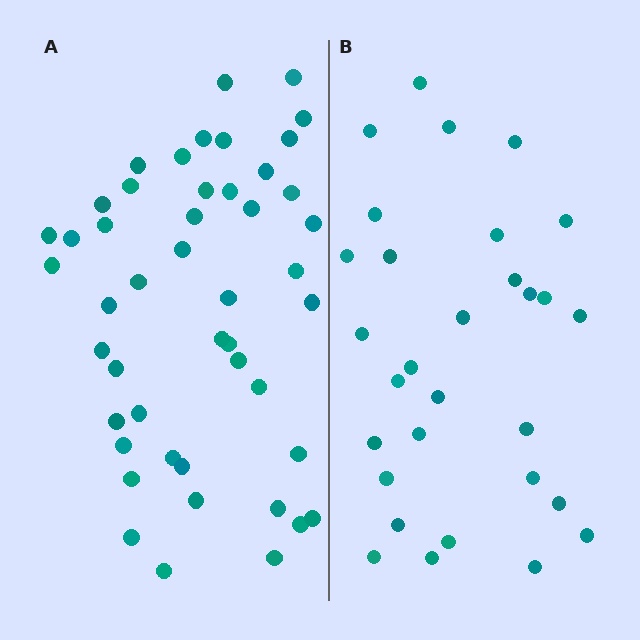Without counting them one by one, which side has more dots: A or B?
Region A (the left region) has more dots.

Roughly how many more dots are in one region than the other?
Region A has approximately 15 more dots than region B.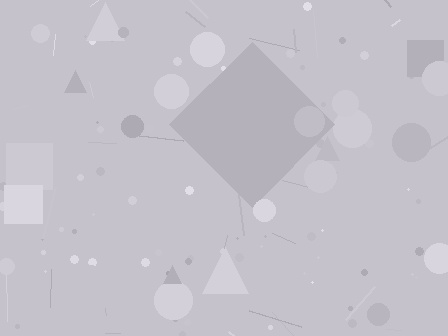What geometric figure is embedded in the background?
A diamond is embedded in the background.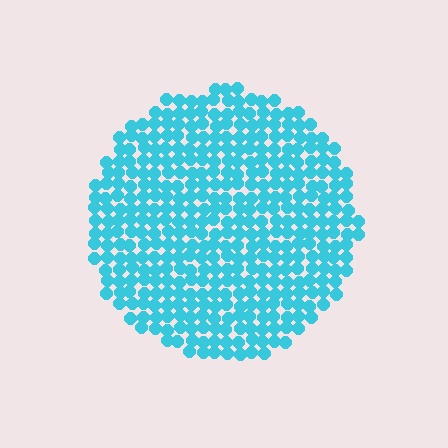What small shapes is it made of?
It is made of small circles.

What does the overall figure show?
The overall figure shows a circle.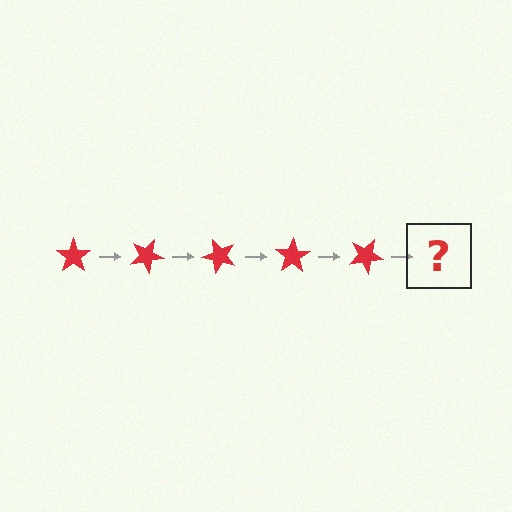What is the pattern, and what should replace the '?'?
The pattern is that the star rotates 25 degrees each step. The '?' should be a red star rotated 125 degrees.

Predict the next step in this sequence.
The next step is a red star rotated 125 degrees.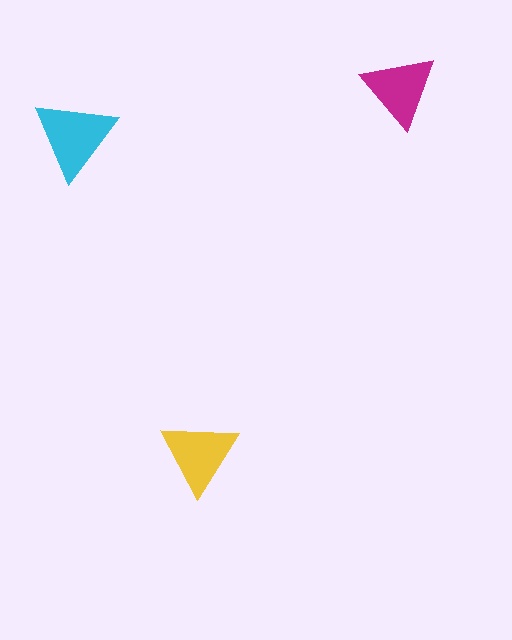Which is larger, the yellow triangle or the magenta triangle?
The yellow one.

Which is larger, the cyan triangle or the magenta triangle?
The cyan one.